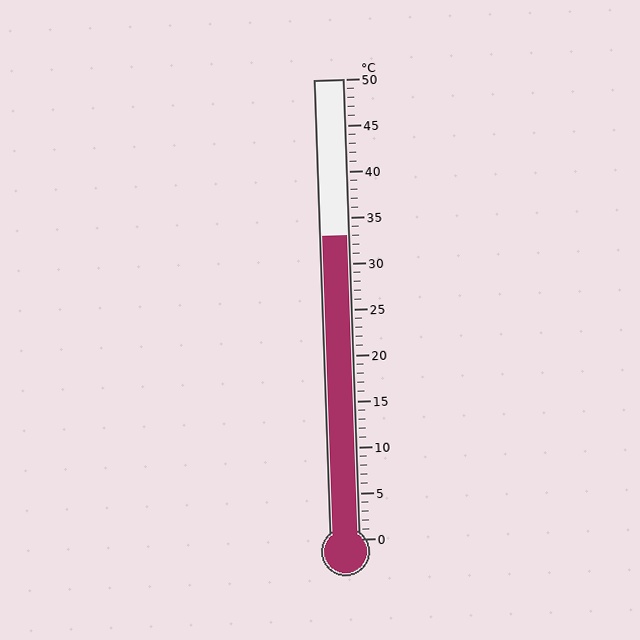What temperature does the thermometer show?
The thermometer shows approximately 33°C.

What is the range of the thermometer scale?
The thermometer scale ranges from 0°C to 50°C.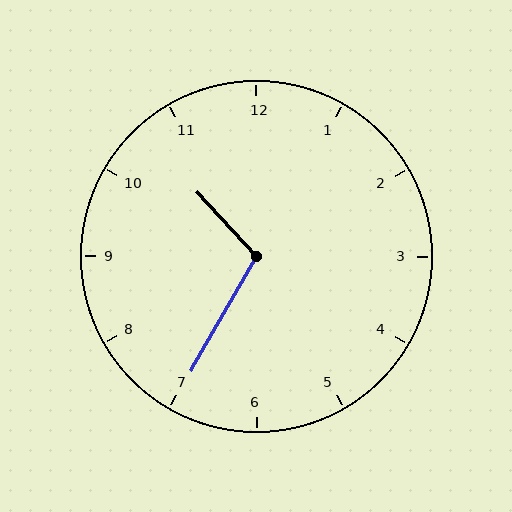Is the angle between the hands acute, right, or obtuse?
It is obtuse.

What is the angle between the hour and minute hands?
Approximately 108 degrees.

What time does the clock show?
10:35.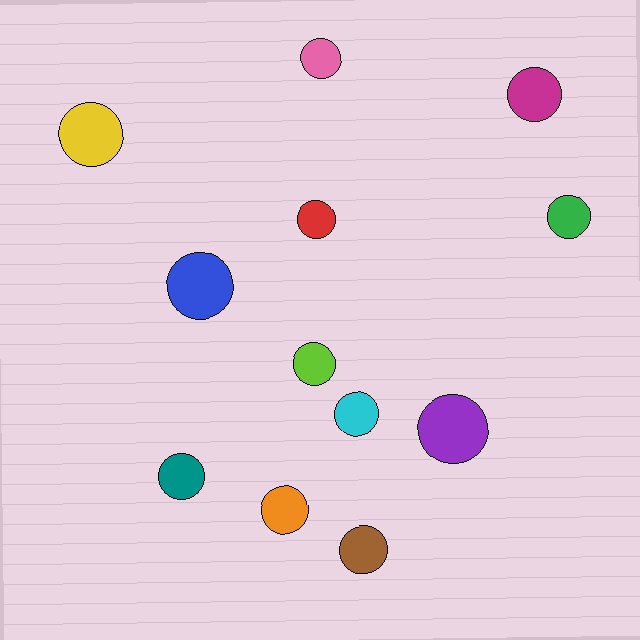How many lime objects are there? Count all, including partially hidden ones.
There is 1 lime object.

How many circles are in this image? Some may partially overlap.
There are 12 circles.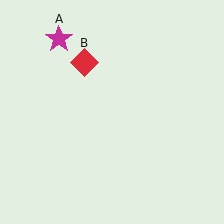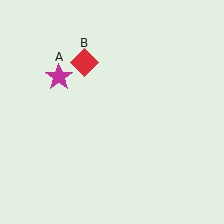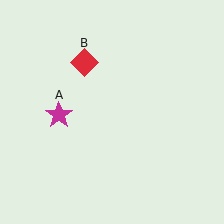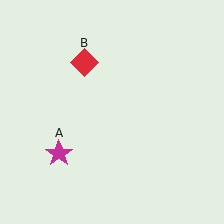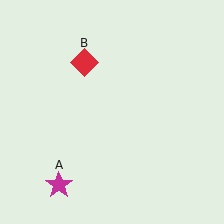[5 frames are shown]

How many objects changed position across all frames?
1 object changed position: magenta star (object A).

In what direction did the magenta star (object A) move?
The magenta star (object A) moved down.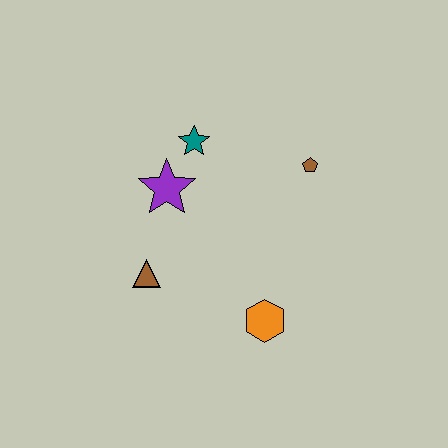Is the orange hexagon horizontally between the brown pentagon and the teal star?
Yes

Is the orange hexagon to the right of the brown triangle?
Yes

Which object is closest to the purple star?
The teal star is closest to the purple star.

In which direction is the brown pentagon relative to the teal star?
The brown pentagon is to the right of the teal star.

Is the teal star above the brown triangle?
Yes